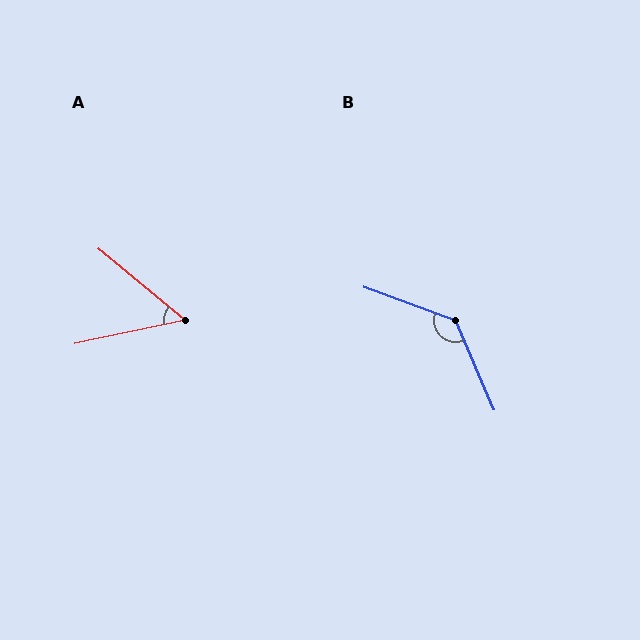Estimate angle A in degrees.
Approximately 52 degrees.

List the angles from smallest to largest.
A (52°), B (133°).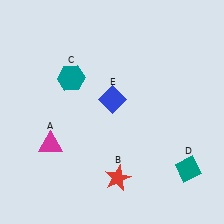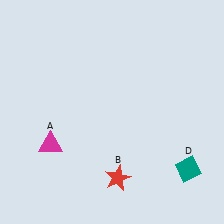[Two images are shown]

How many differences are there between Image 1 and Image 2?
There are 2 differences between the two images.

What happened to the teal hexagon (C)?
The teal hexagon (C) was removed in Image 2. It was in the top-left area of Image 1.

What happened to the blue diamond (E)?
The blue diamond (E) was removed in Image 2. It was in the top-right area of Image 1.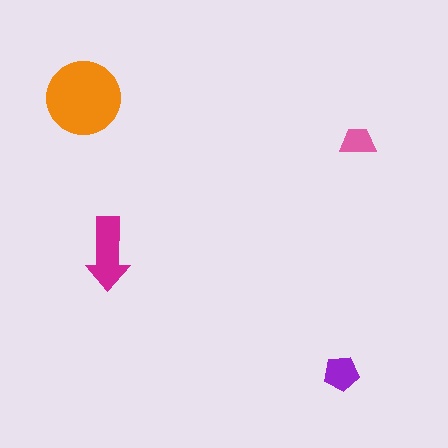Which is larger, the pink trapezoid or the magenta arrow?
The magenta arrow.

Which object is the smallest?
The pink trapezoid.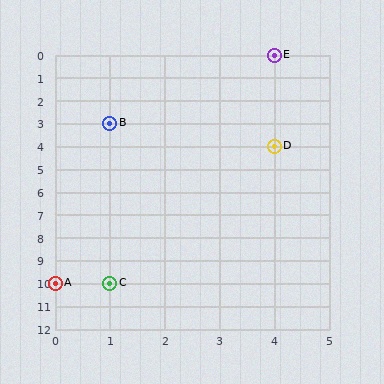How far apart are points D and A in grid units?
Points D and A are 4 columns and 6 rows apart (about 7.2 grid units diagonally).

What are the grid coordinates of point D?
Point D is at grid coordinates (4, 4).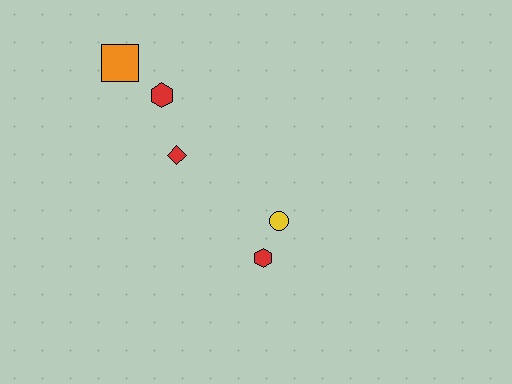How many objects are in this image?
There are 5 objects.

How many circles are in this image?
There is 1 circle.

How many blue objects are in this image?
There are no blue objects.